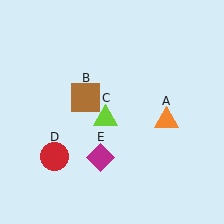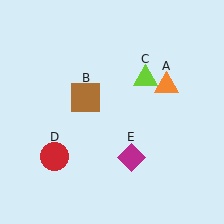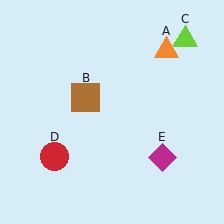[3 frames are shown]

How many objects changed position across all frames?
3 objects changed position: orange triangle (object A), lime triangle (object C), magenta diamond (object E).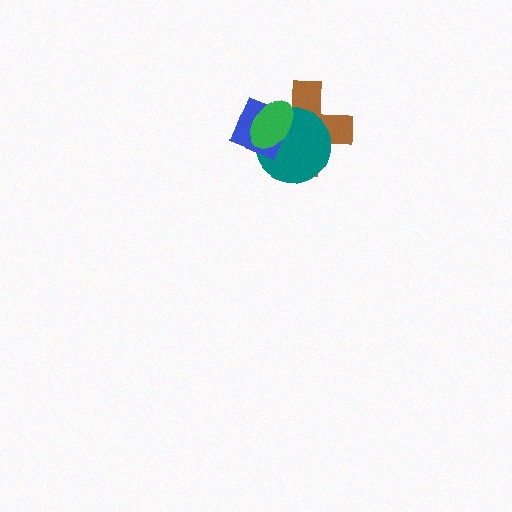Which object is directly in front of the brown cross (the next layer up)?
The teal circle is directly in front of the brown cross.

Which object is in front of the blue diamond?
The green ellipse is in front of the blue diamond.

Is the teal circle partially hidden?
Yes, it is partially covered by another shape.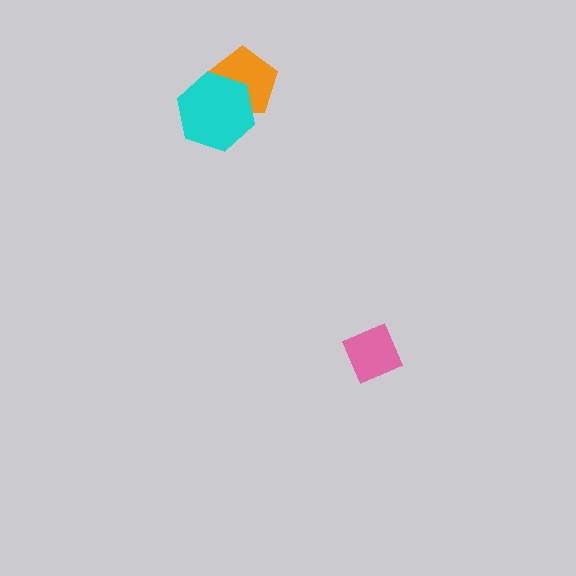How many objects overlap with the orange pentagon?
1 object overlaps with the orange pentagon.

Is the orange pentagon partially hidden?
Yes, it is partially covered by another shape.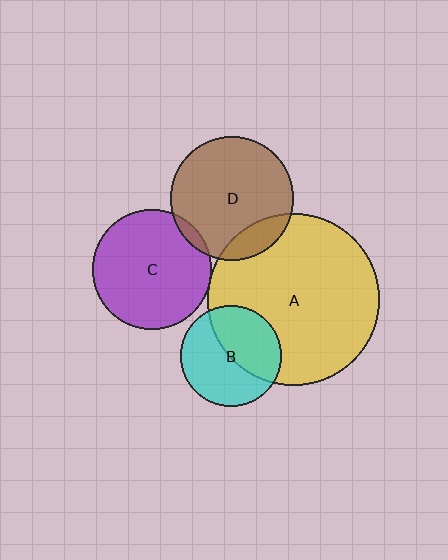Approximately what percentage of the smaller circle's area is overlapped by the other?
Approximately 5%.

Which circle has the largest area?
Circle A (yellow).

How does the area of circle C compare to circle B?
Approximately 1.4 times.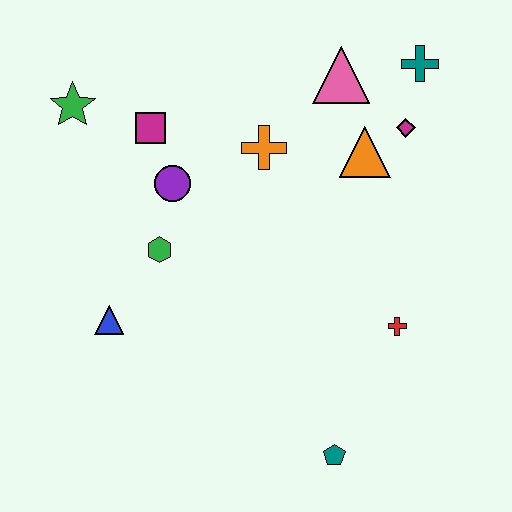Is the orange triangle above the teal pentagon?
Yes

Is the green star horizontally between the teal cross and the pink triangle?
No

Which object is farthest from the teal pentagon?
The green star is farthest from the teal pentagon.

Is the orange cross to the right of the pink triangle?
No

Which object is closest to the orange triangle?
The magenta diamond is closest to the orange triangle.